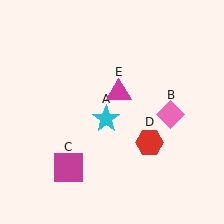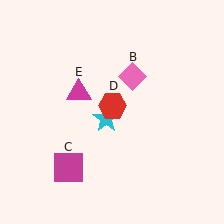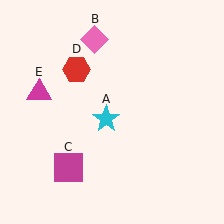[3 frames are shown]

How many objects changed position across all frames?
3 objects changed position: pink diamond (object B), red hexagon (object D), magenta triangle (object E).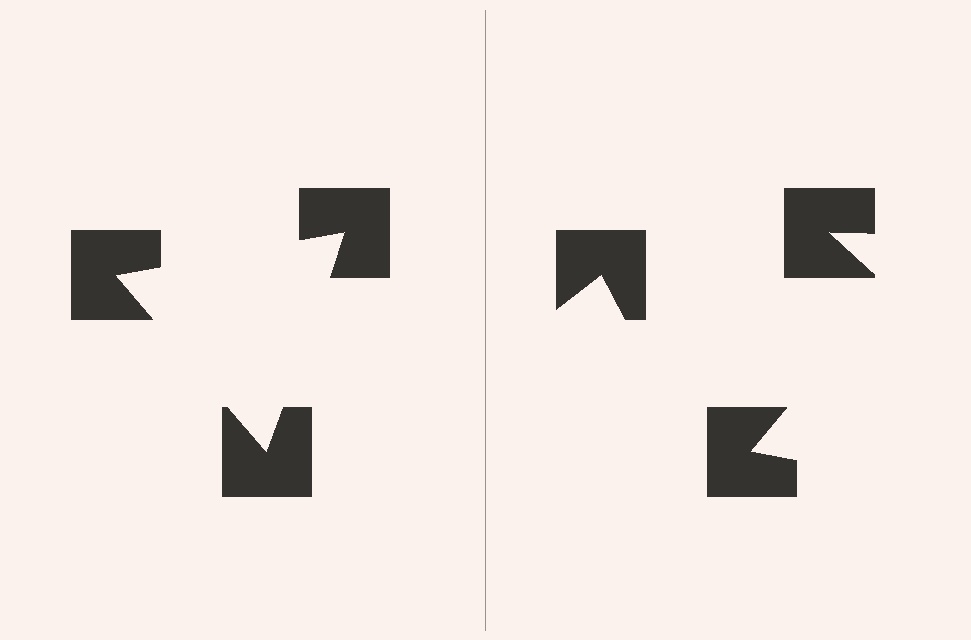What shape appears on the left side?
An illusory triangle.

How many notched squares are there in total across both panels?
6 — 3 on each side.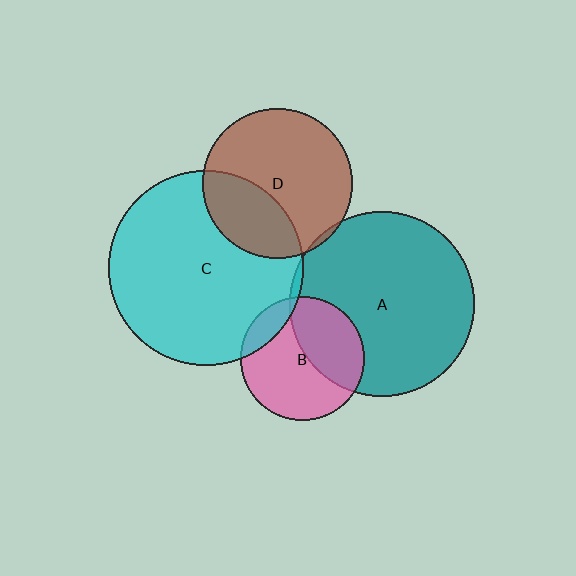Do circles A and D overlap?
Yes.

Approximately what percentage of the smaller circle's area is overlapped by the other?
Approximately 5%.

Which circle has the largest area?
Circle C (cyan).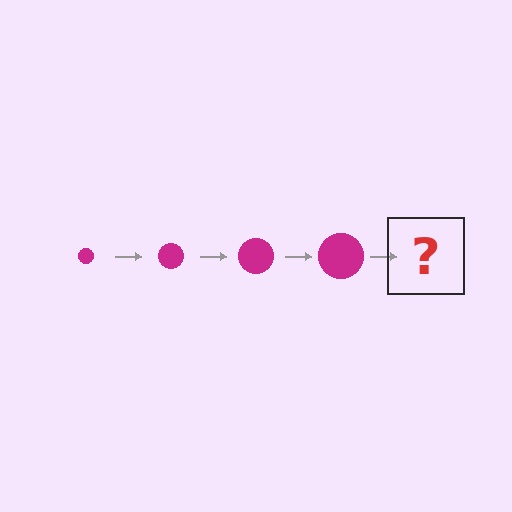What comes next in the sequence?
The next element should be a magenta circle, larger than the previous one.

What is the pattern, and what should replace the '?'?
The pattern is that the circle gets progressively larger each step. The '?' should be a magenta circle, larger than the previous one.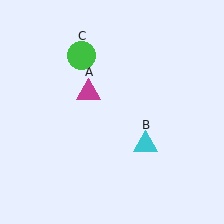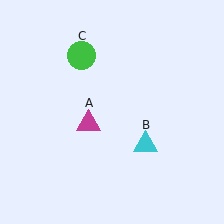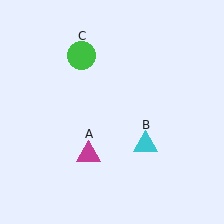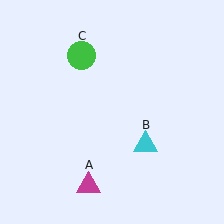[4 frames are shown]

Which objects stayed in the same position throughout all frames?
Cyan triangle (object B) and green circle (object C) remained stationary.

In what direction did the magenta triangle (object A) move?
The magenta triangle (object A) moved down.